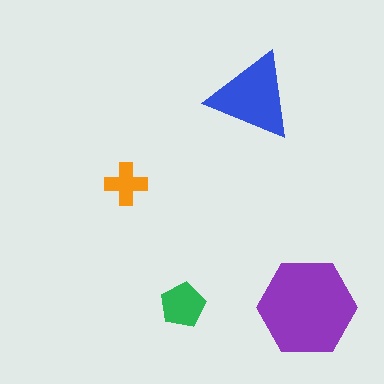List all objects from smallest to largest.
The orange cross, the green pentagon, the blue triangle, the purple hexagon.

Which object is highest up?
The blue triangle is topmost.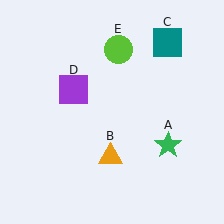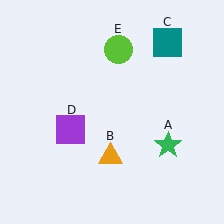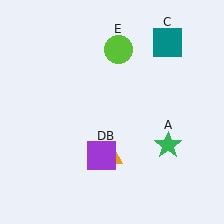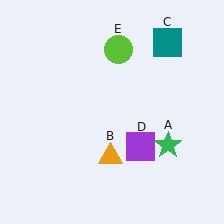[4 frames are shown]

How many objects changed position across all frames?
1 object changed position: purple square (object D).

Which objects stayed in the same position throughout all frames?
Green star (object A) and orange triangle (object B) and teal square (object C) and lime circle (object E) remained stationary.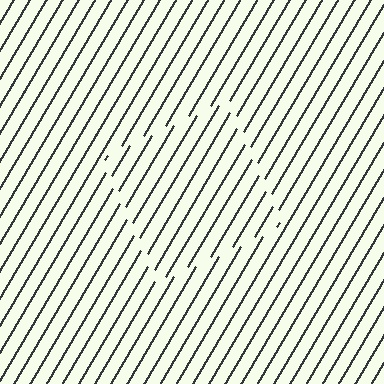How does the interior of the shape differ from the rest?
The interior of the shape contains the same grating, shifted by half a period — the contour is defined by the phase discontinuity where line-ends from the inner and outer gratings abut.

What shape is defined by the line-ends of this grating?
An illusory square. The interior of the shape contains the same grating, shifted by half a period — the contour is defined by the phase discontinuity where line-ends from the inner and outer gratings abut.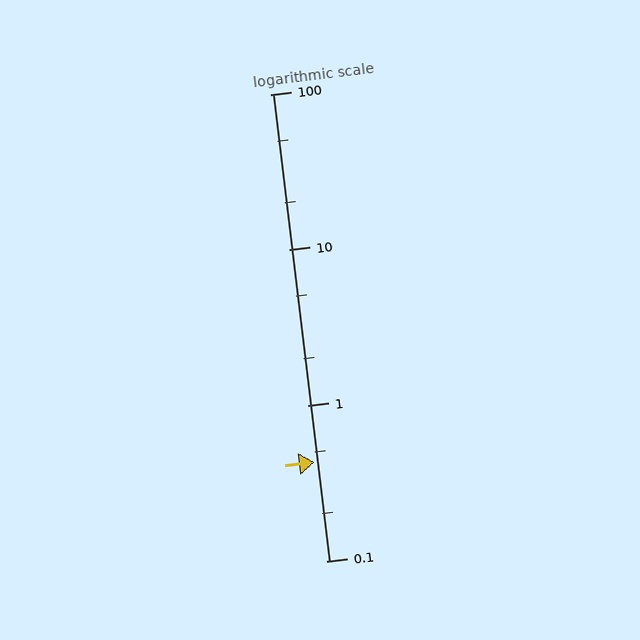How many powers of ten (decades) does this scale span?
The scale spans 3 decades, from 0.1 to 100.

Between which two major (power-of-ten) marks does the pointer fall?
The pointer is between 0.1 and 1.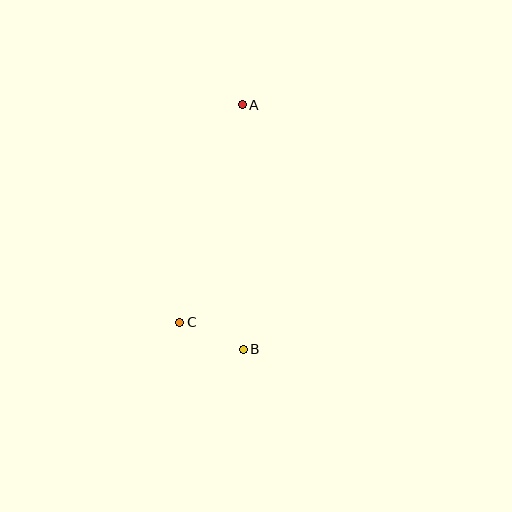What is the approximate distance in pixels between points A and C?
The distance between A and C is approximately 226 pixels.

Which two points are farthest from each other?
Points A and B are farthest from each other.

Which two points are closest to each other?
Points B and C are closest to each other.